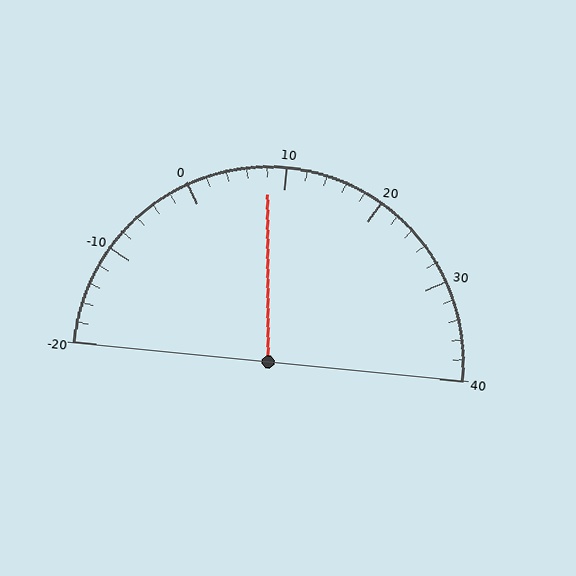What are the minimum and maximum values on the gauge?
The gauge ranges from -20 to 40.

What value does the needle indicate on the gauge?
The needle indicates approximately 8.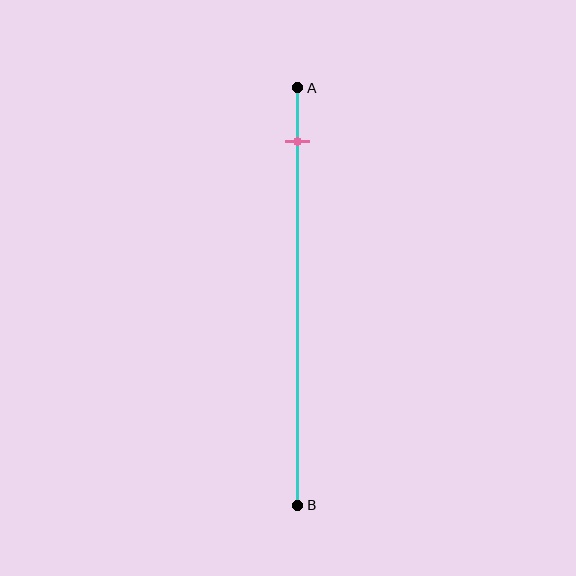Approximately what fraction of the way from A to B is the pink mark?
The pink mark is approximately 15% of the way from A to B.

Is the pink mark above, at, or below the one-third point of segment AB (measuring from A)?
The pink mark is above the one-third point of segment AB.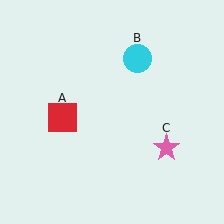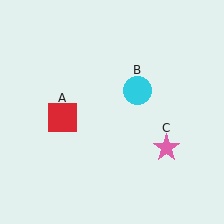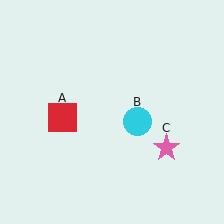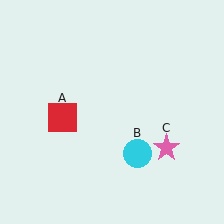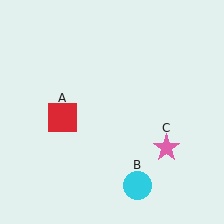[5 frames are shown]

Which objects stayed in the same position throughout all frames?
Red square (object A) and pink star (object C) remained stationary.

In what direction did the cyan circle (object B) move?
The cyan circle (object B) moved down.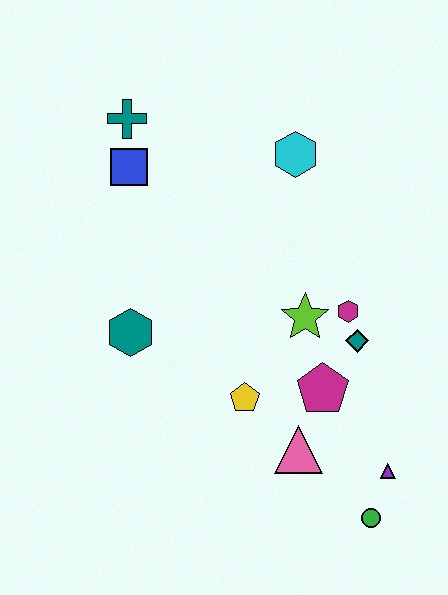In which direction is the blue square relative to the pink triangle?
The blue square is above the pink triangle.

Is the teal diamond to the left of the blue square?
No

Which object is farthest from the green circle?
The teal cross is farthest from the green circle.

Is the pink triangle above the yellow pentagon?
No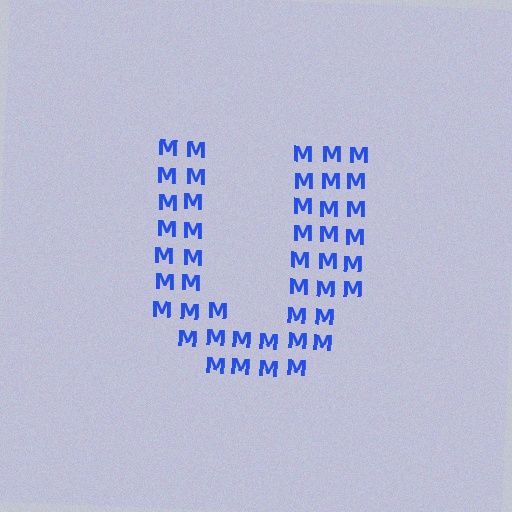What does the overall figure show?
The overall figure shows the letter U.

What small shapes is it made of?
It is made of small letter M's.